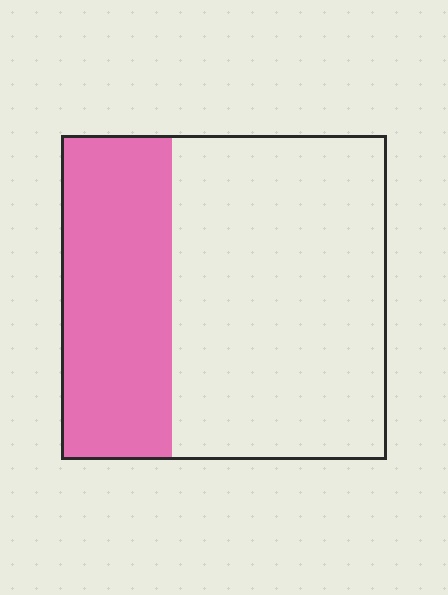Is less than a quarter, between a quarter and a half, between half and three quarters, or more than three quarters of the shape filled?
Between a quarter and a half.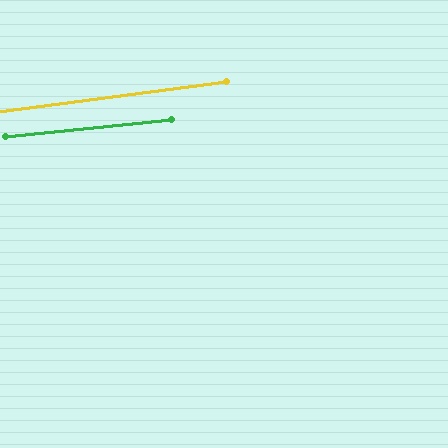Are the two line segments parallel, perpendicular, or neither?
Parallel — their directions differ by only 1.6°.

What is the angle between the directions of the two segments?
Approximately 2 degrees.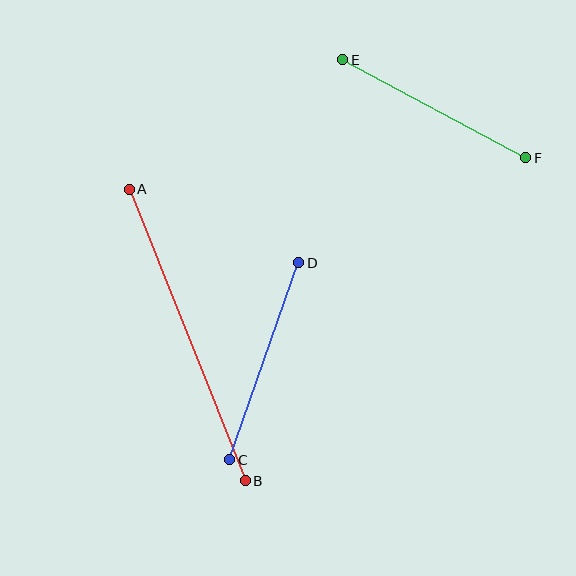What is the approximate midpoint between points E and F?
The midpoint is at approximately (434, 109) pixels.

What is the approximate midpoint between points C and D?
The midpoint is at approximately (264, 361) pixels.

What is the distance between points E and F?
The distance is approximately 208 pixels.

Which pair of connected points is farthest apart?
Points A and B are farthest apart.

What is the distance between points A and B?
The distance is approximately 314 pixels.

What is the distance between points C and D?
The distance is approximately 209 pixels.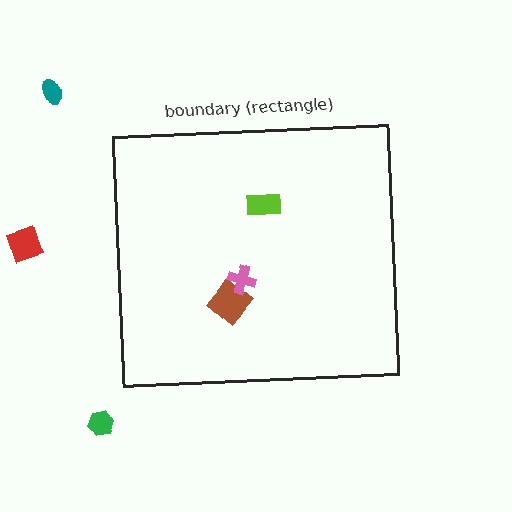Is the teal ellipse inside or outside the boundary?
Outside.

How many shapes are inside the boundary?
3 inside, 3 outside.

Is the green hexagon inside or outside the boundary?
Outside.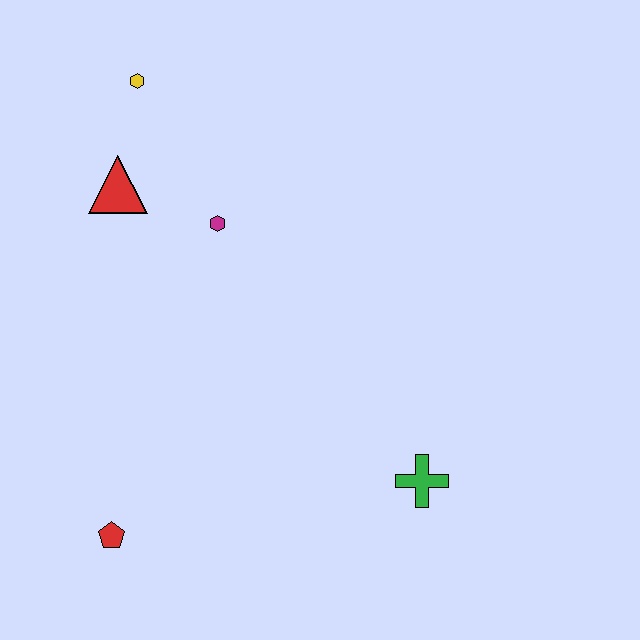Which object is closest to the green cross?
The red pentagon is closest to the green cross.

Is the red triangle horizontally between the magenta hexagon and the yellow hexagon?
No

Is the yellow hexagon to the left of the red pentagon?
No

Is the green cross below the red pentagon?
No